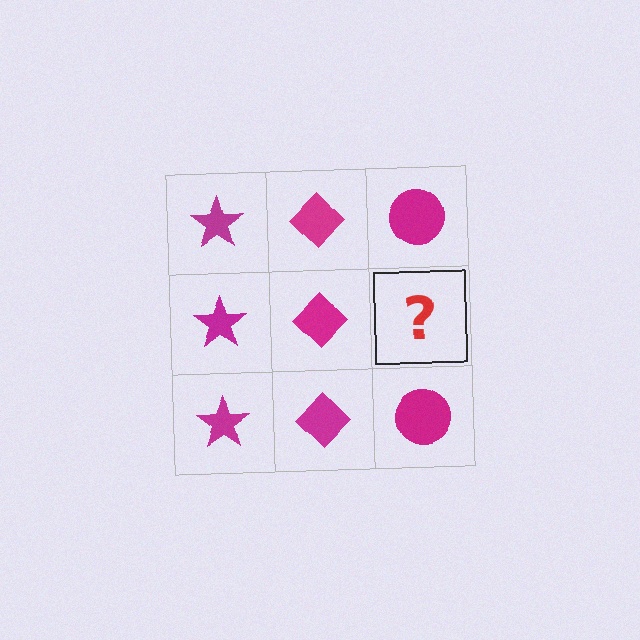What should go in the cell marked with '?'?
The missing cell should contain a magenta circle.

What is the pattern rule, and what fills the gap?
The rule is that each column has a consistent shape. The gap should be filled with a magenta circle.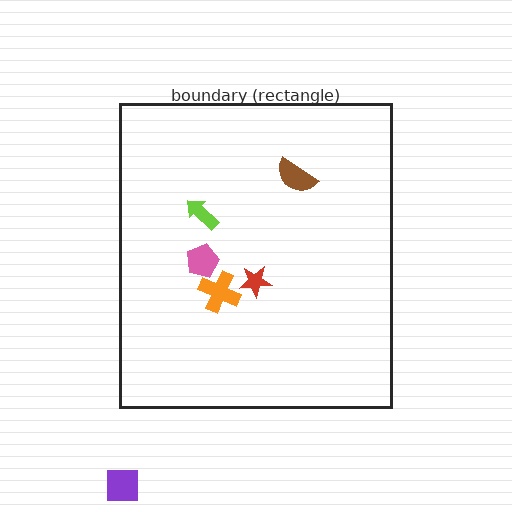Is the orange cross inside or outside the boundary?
Inside.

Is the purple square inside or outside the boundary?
Outside.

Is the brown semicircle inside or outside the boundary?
Inside.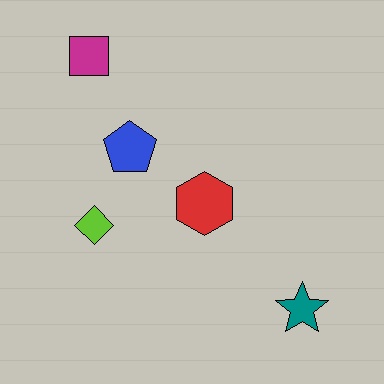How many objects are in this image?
There are 5 objects.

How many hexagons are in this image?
There is 1 hexagon.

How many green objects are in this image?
There are no green objects.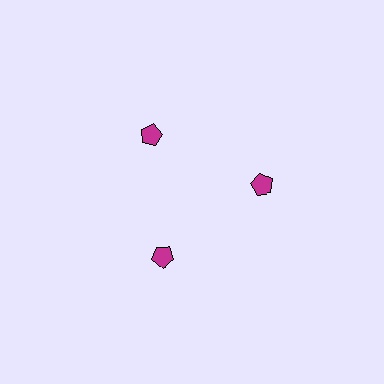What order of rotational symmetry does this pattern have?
This pattern has 3-fold rotational symmetry.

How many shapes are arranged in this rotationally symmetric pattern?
There are 3 shapes, arranged in 3 groups of 1.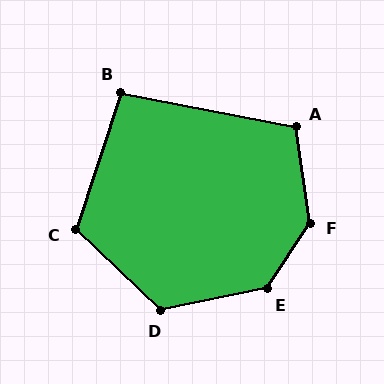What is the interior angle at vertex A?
Approximately 110 degrees (obtuse).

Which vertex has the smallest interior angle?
B, at approximately 97 degrees.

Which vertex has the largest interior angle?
F, at approximately 138 degrees.